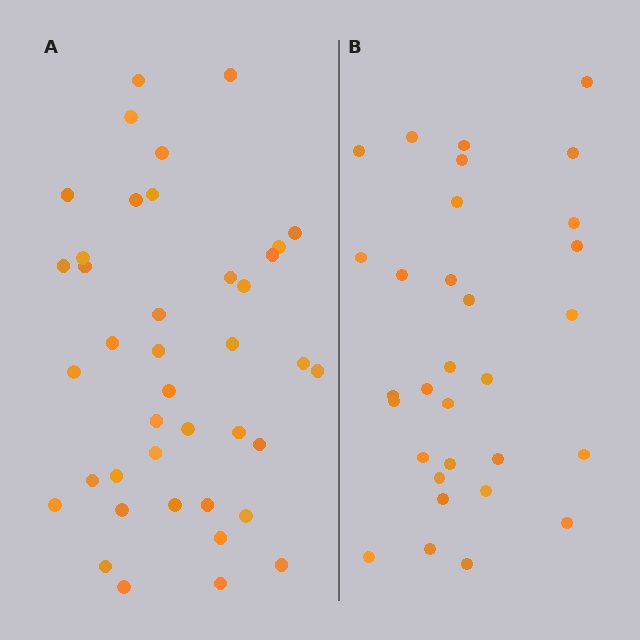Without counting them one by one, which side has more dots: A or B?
Region A (the left region) has more dots.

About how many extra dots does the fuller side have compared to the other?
Region A has roughly 8 or so more dots than region B.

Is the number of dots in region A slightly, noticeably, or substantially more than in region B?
Region A has noticeably more, but not dramatically so. The ratio is roughly 1.3 to 1.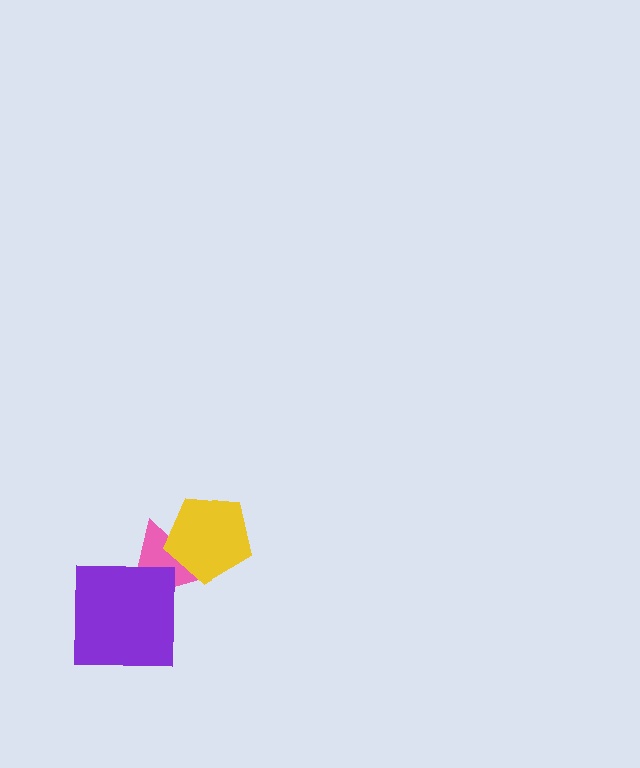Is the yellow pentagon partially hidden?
No, no other shape covers it.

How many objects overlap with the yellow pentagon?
1 object overlaps with the yellow pentagon.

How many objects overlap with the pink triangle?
2 objects overlap with the pink triangle.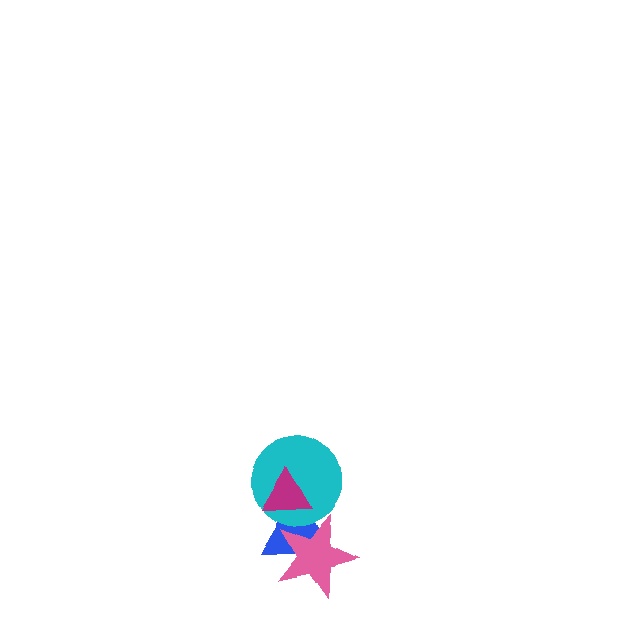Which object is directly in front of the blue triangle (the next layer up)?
The cyan circle is directly in front of the blue triangle.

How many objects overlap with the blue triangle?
3 objects overlap with the blue triangle.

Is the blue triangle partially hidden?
Yes, it is partially covered by another shape.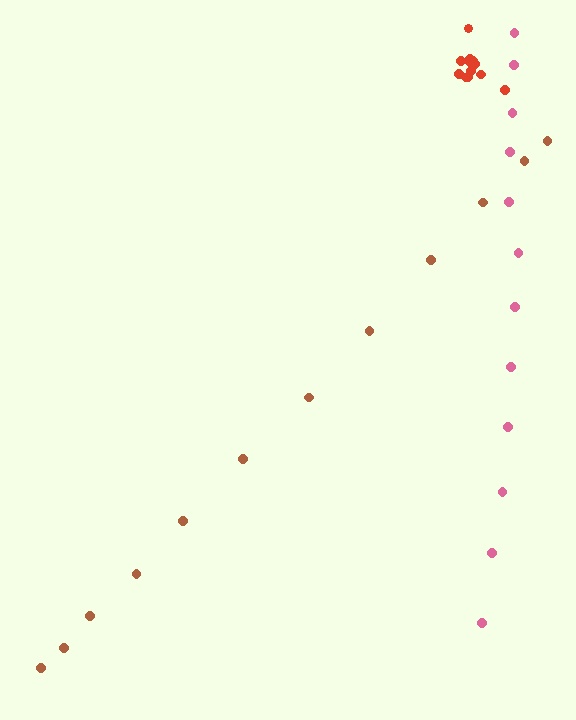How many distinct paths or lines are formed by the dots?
There are 3 distinct paths.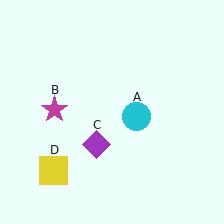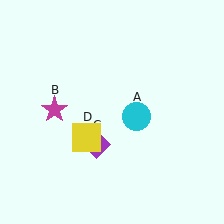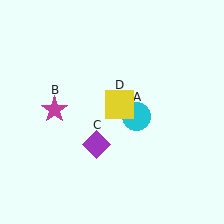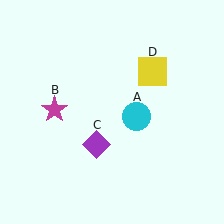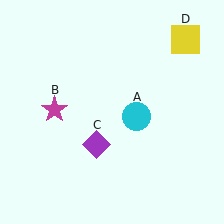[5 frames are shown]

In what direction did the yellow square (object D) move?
The yellow square (object D) moved up and to the right.